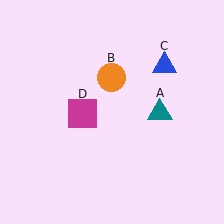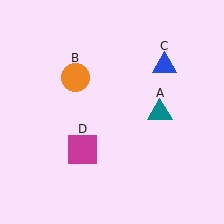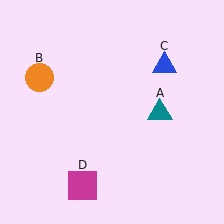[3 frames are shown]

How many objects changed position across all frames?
2 objects changed position: orange circle (object B), magenta square (object D).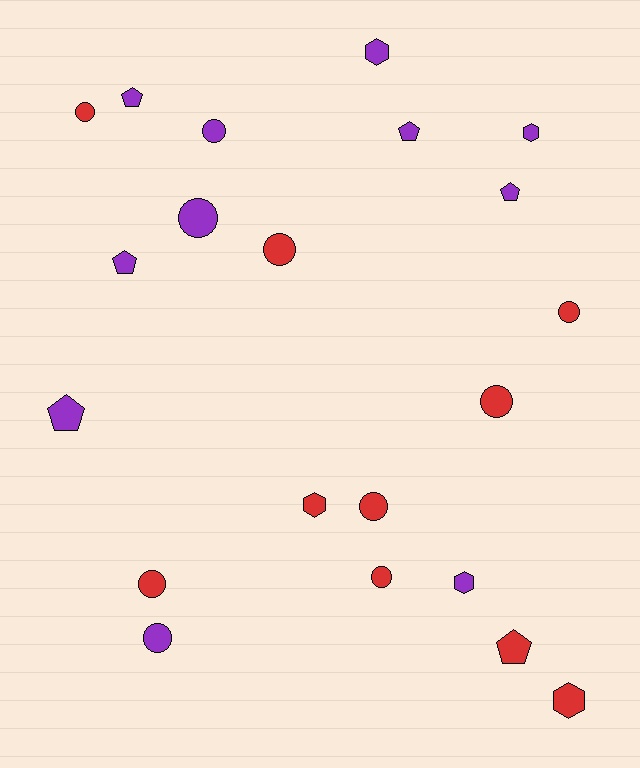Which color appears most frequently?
Purple, with 11 objects.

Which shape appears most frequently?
Circle, with 10 objects.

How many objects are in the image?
There are 21 objects.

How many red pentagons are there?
There is 1 red pentagon.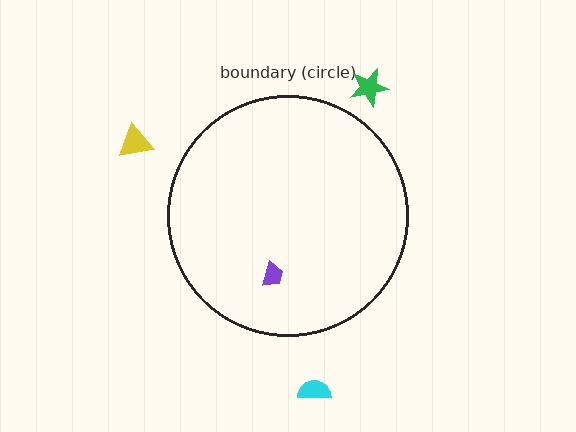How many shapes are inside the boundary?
1 inside, 3 outside.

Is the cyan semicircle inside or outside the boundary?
Outside.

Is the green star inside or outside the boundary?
Outside.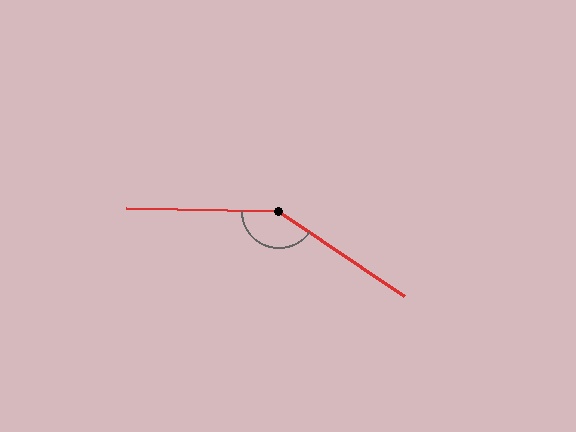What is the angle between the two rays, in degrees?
Approximately 147 degrees.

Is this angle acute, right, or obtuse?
It is obtuse.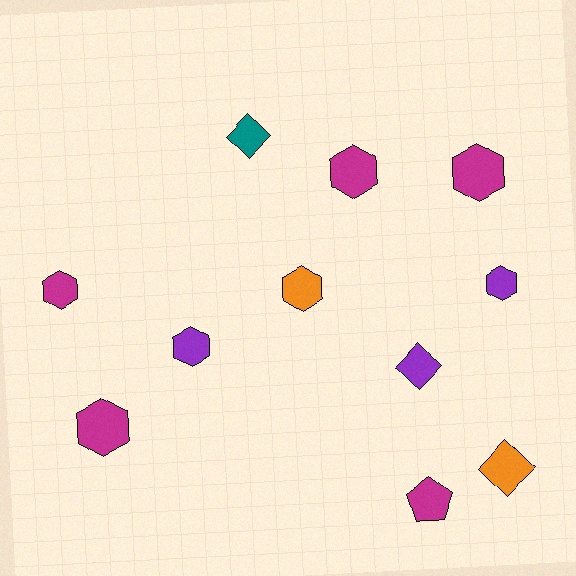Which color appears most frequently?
Magenta, with 5 objects.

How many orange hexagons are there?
There is 1 orange hexagon.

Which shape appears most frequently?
Hexagon, with 7 objects.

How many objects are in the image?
There are 11 objects.